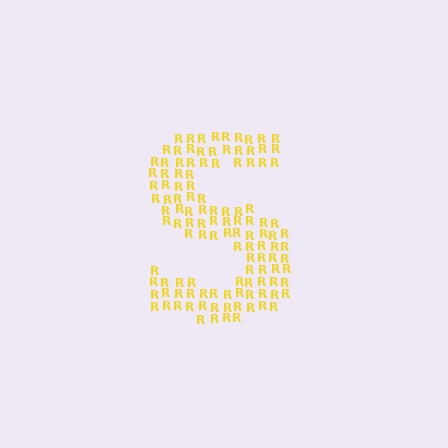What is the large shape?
The large shape is the letter S.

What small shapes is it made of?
It is made of small letter R's.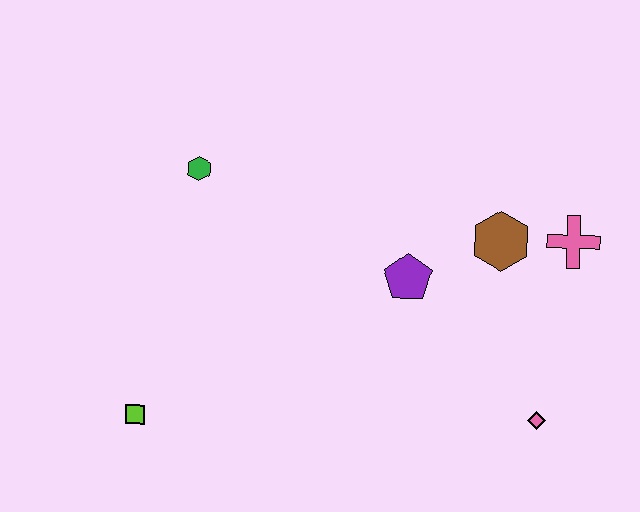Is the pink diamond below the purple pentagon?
Yes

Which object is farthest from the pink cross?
The lime square is farthest from the pink cross.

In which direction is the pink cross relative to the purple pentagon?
The pink cross is to the right of the purple pentagon.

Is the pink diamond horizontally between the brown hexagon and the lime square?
No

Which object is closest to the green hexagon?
The purple pentagon is closest to the green hexagon.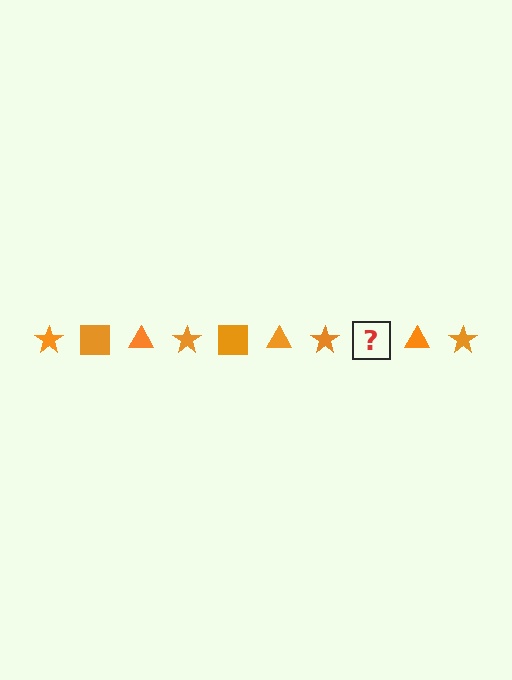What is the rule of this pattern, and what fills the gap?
The rule is that the pattern cycles through star, square, triangle shapes in orange. The gap should be filled with an orange square.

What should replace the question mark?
The question mark should be replaced with an orange square.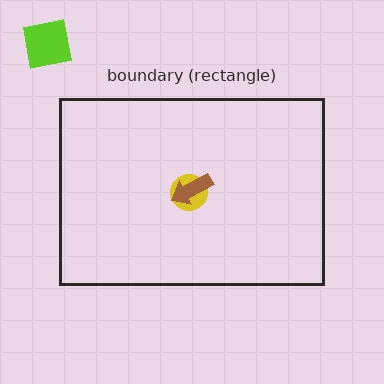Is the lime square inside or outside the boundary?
Outside.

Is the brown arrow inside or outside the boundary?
Inside.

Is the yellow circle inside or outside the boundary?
Inside.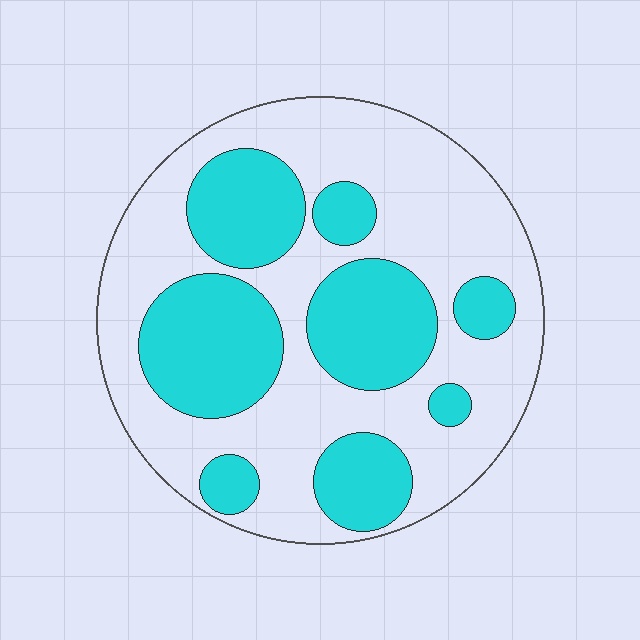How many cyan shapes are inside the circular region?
8.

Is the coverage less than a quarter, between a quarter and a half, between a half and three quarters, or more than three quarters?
Between a quarter and a half.